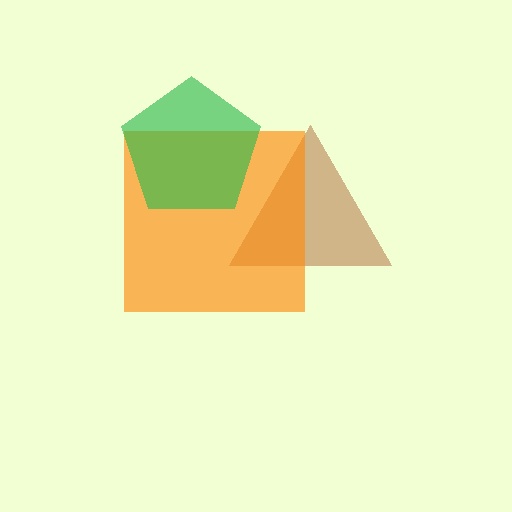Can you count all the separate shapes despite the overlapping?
Yes, there are 3 separate shapes.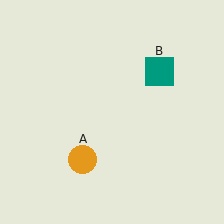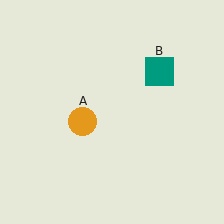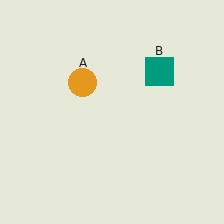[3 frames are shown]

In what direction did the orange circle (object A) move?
The orange circle (object A) moved up.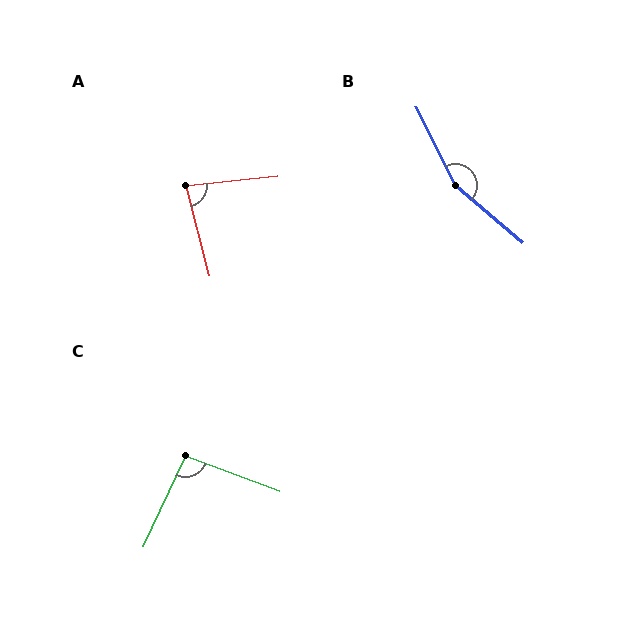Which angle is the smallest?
A, at approximately 82 degrees.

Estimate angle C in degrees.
Approximately 95 degrees.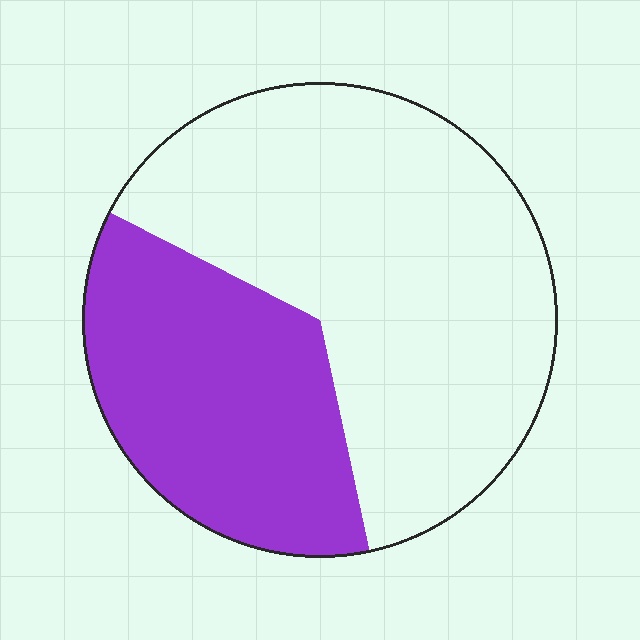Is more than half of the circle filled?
No.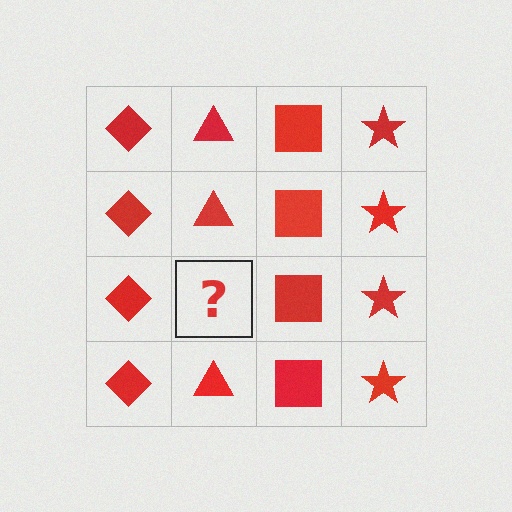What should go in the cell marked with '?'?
The missing cell should contain a red triangle.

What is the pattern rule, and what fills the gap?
The rule is that each column has a consistent shape. The gap should be filled with a red triangle.